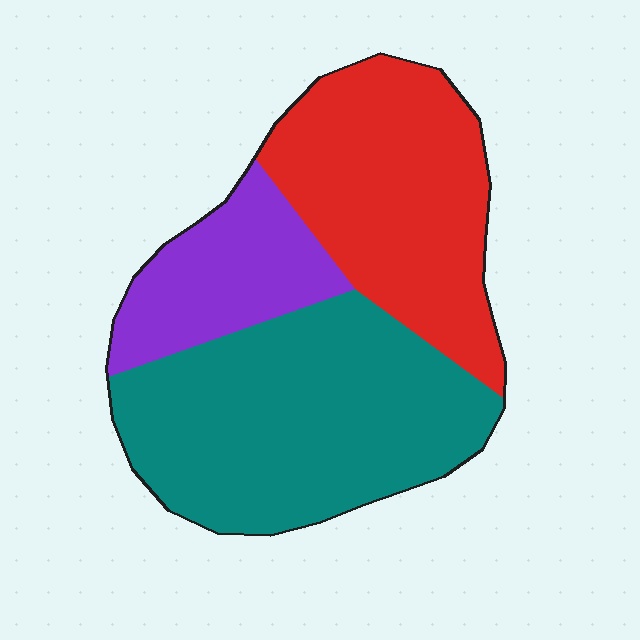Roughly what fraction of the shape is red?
Red takes up about one third (1/3) of the shape.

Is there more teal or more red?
Teal.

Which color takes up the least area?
Purple, at roughly 20%.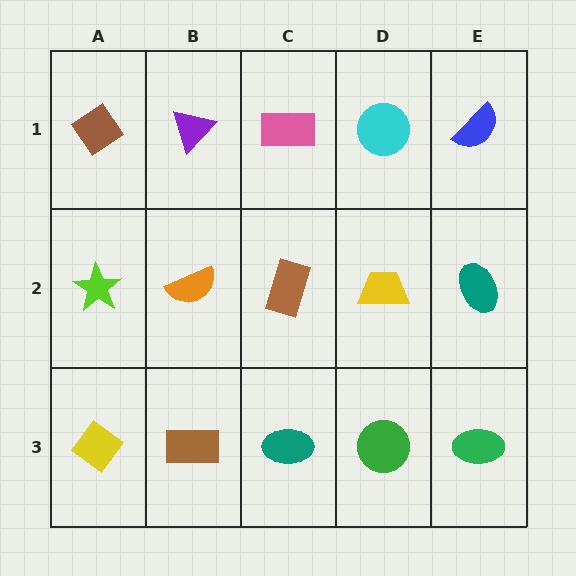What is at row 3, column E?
A green ellipse.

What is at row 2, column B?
An orange semicircle.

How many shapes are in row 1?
5 shapes.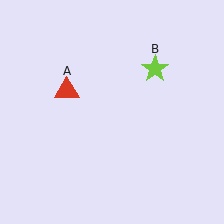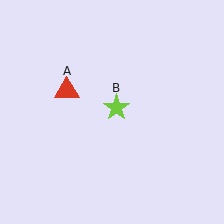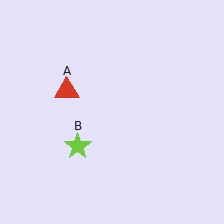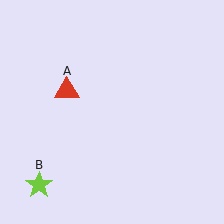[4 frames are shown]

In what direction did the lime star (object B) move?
The lime star (object B) moved down and to the left.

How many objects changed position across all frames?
1 object changed position: lime star (object B).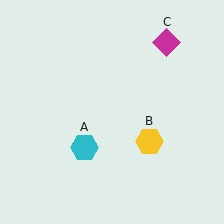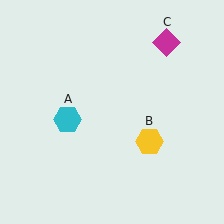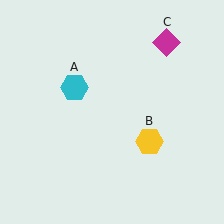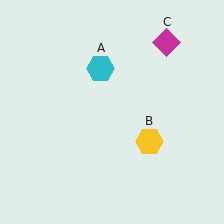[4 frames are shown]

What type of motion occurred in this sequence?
The cyan hexagon (object A) rotated clockwise around the center of the scene.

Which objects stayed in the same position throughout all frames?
Yellow hexagon (object B) and magenta diamond (object C) remained stationary.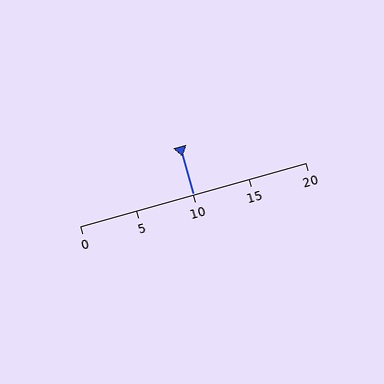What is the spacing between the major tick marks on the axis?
The major ticks are spaced 5 apart.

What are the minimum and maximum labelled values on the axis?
The axis runs from 0 to 20.